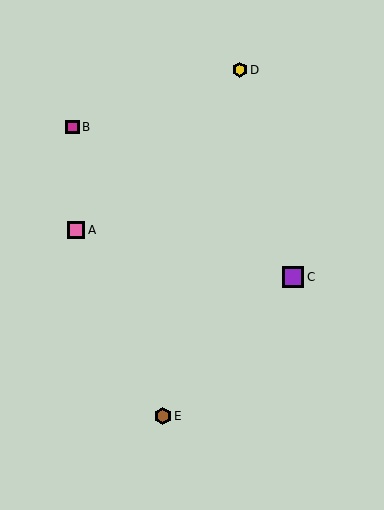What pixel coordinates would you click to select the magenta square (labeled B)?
Click at (73, 127) to select the magenta square B.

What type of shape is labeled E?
Shape E is a brown hexagon.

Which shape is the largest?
The purple square (labeled C) is the largest.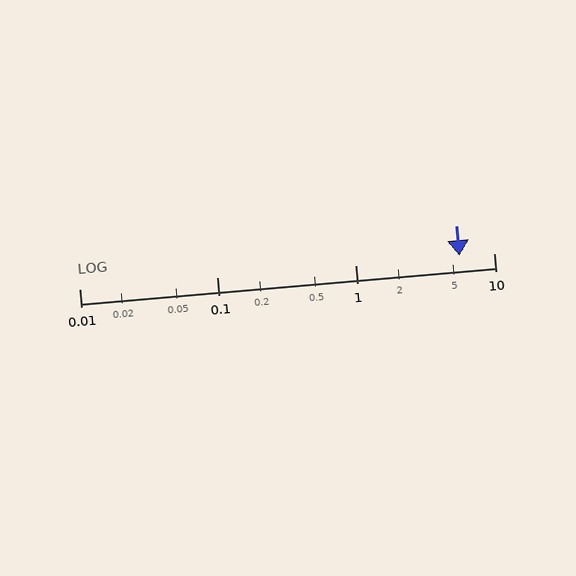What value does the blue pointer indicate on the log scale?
The pointer indicates approximately 5.6.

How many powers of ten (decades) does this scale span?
The scale spans 3 decades, from 0.01 to 10.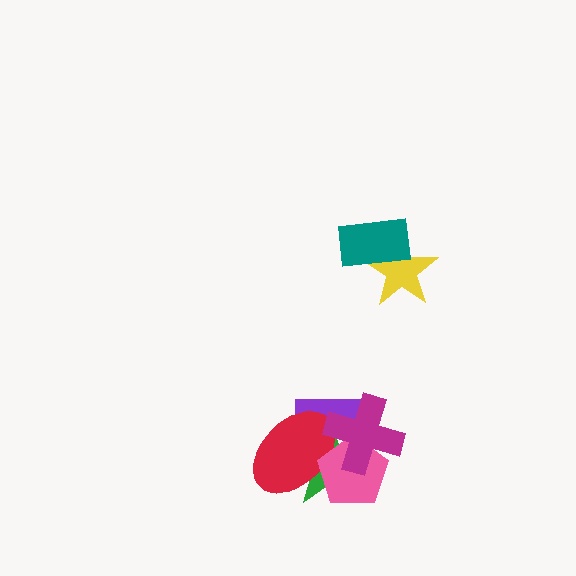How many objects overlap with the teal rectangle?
1 object overlaps with the teal rectangle.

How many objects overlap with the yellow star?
1 object overlaps with the yellow star.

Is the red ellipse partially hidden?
Yes, it is partially covered by another shape.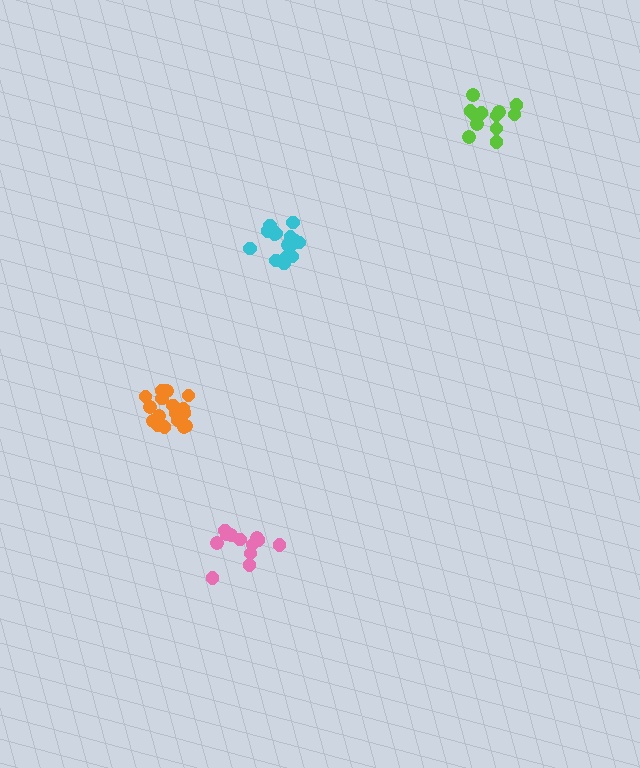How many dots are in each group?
Group 1: 12 dots, Group 2: 18 dots, Group 3: 17 dots, Group 4: 12 dots (59 total).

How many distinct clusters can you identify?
There are 4 distinct clusters.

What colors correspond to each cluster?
The clusters are colored: lime, orange, cyan, pink.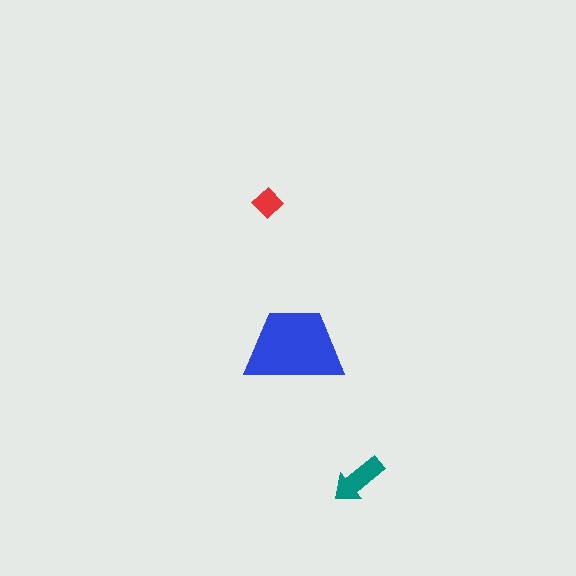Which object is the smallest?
The red diamond.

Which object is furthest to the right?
The teal arrow is rightmost.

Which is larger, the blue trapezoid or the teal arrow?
The blue trapezoid.